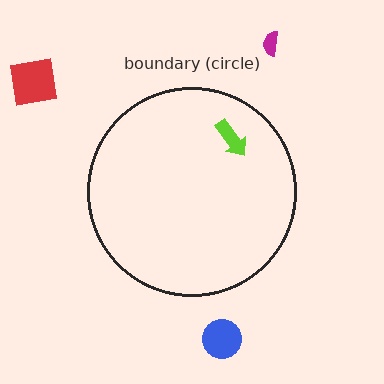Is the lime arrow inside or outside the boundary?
Inside.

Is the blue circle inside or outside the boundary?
Outside.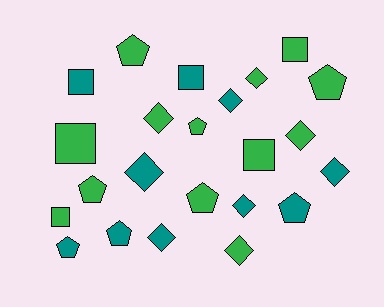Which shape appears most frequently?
Diamond, with 9 objects.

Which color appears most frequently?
Green, with 13 objects.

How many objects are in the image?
There are 23 objects.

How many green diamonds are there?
There are 4 green diamonds.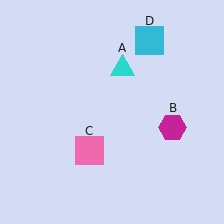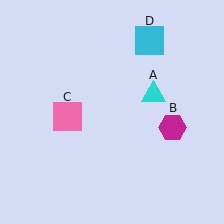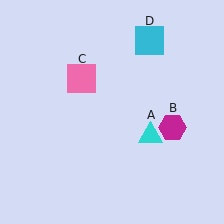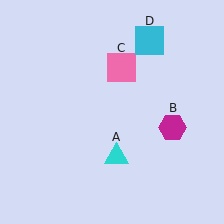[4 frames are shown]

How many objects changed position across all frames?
2 objects changed position: cyan triangle (object A), pink square (object C).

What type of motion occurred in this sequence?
The cyan triangle (object A), pink square (object C) rotated clockwise around the center of the scene.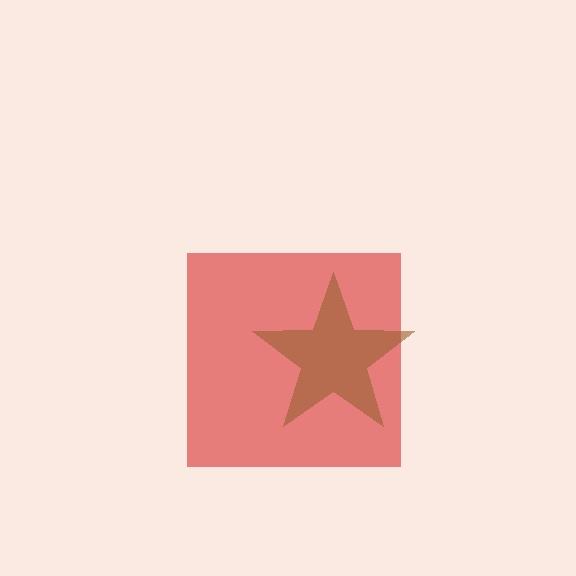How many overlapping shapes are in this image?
There are 2 overlapping shapes in the image.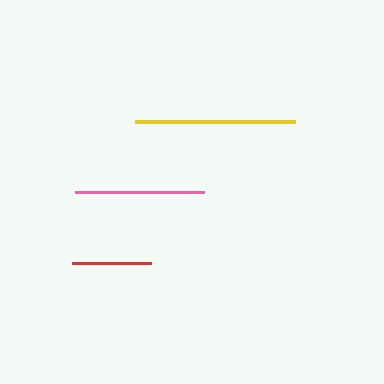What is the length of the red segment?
The red segment is approximately 79 pixels long.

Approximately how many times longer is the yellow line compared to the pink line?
The yellow line is approximately 1.2 times the length of the pink line.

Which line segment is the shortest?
The red line is the shortest at approximately 79 pixels.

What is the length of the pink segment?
The pink segment is approximately 128 pixels long.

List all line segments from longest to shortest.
From longest to shortest: yellow, pink, red.